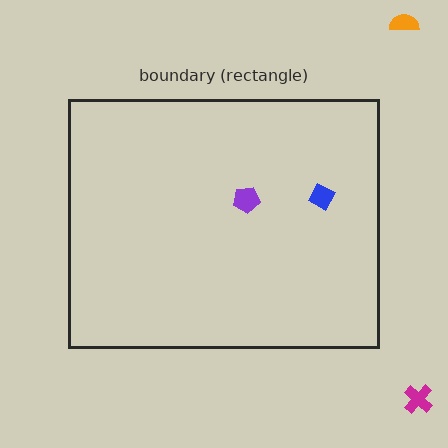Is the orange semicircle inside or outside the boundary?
Outside.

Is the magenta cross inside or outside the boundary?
Outside.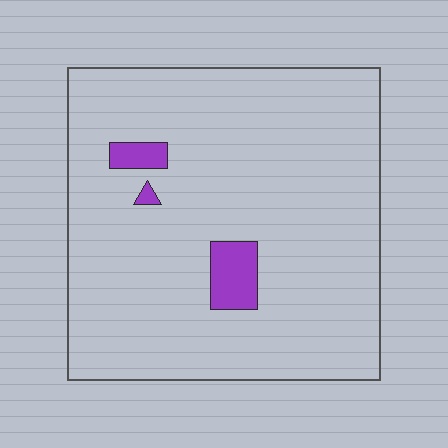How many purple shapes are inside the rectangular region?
3.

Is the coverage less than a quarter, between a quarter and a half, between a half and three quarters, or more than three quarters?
Less than a quarter.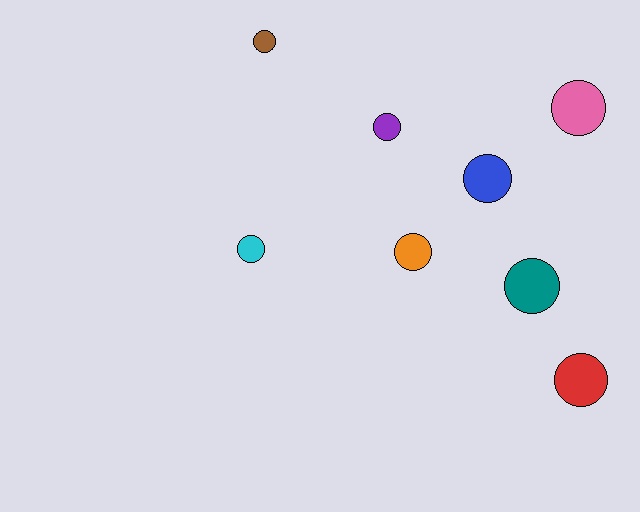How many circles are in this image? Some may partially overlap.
There are 8 circles.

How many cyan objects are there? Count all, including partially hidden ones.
There is 1 cyan object.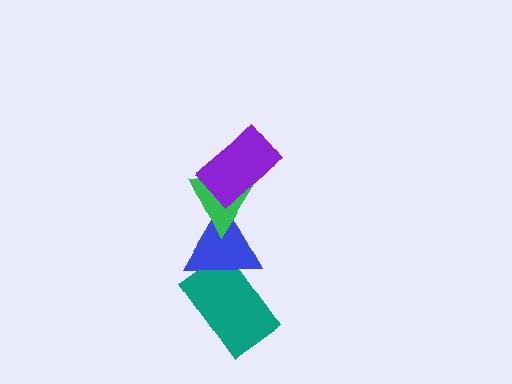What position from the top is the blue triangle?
The blue triangle is 3rd from the top.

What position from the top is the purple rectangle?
The purple rectangle is 1st from the top.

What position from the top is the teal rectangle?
The teal rectangle is 4th from the top.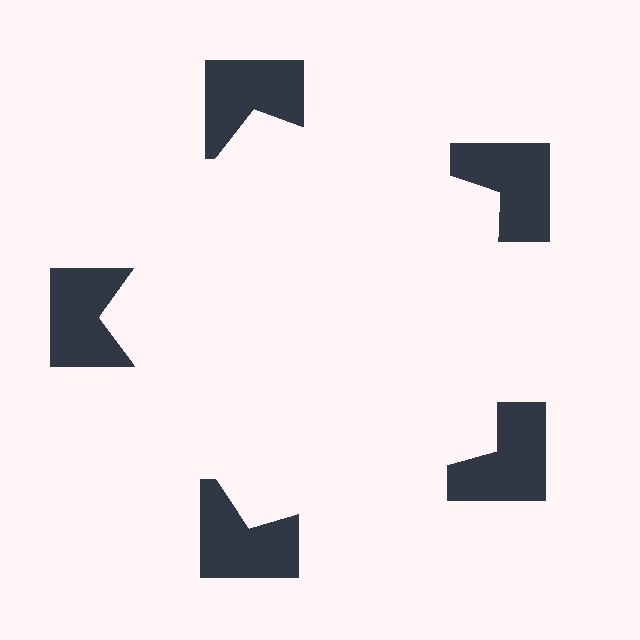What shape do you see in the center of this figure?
An illusory pentagon — its edges are inferred from the aligned wedge cuts in the notched squares, not physically drawn.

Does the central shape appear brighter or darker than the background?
It typically appears slightly brighter than the background, even though no actual brightness change is drawn.